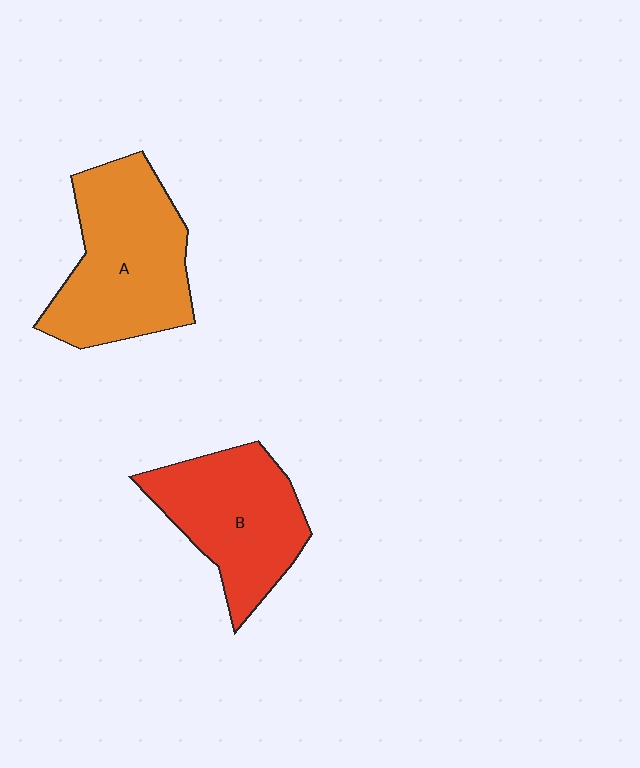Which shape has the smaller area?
Shape B (red).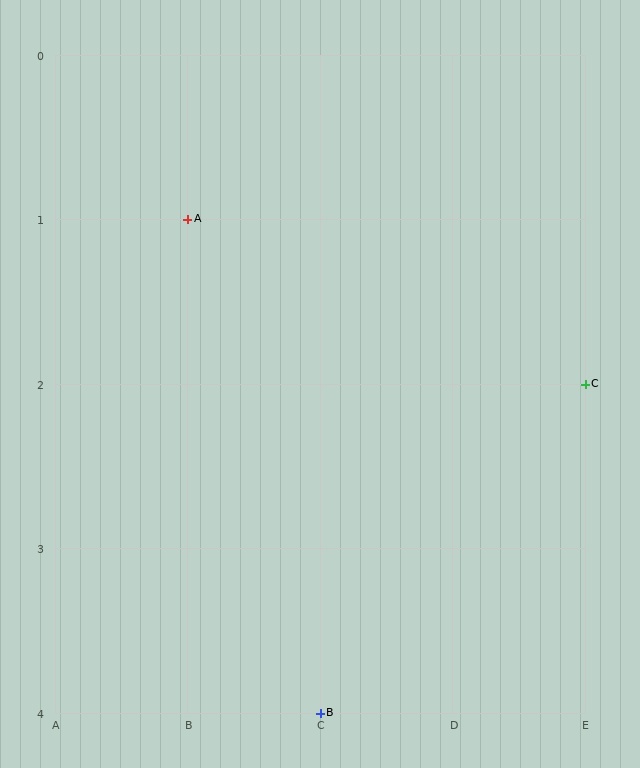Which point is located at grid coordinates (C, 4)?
Point B is at (C, 4).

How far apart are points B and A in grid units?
Points B and A are 1 column and 3 rows apart (about 3.2 grid units diagonally).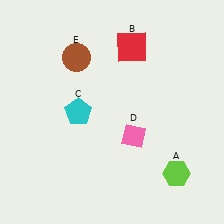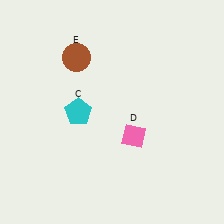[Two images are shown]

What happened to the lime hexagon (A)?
The lime hexagon (A) was removed in Image 2. It was in the bottom-right area of Image 1.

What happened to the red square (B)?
The red square (B) was removed in Image 2. It was in the top-right area of Image 1.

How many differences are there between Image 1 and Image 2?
There are 2 differences between the two images.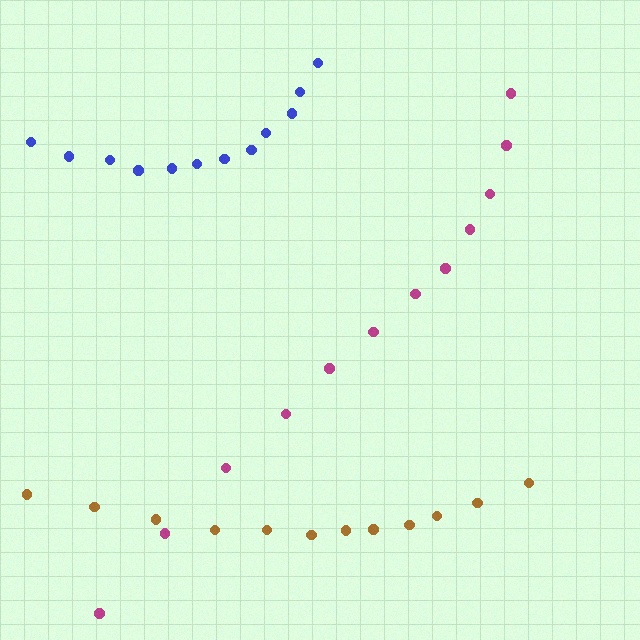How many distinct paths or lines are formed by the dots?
There are 3 distinct paths.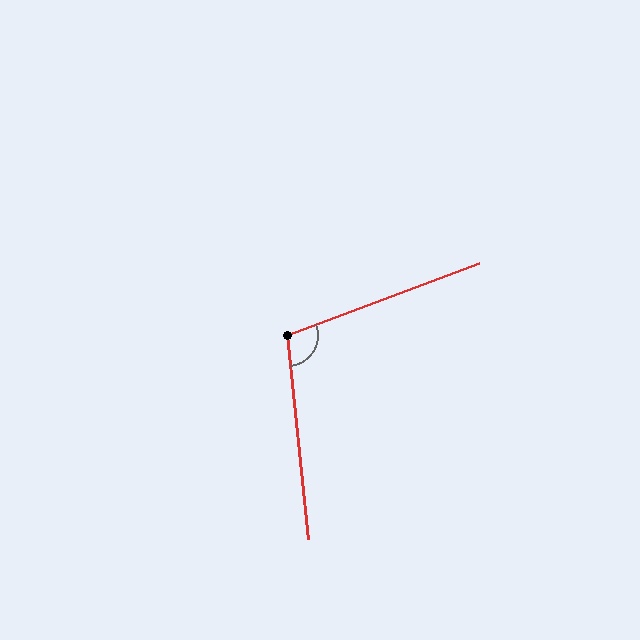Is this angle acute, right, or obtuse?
It is obtuse.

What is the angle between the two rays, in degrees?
Approximately 105 degrees.